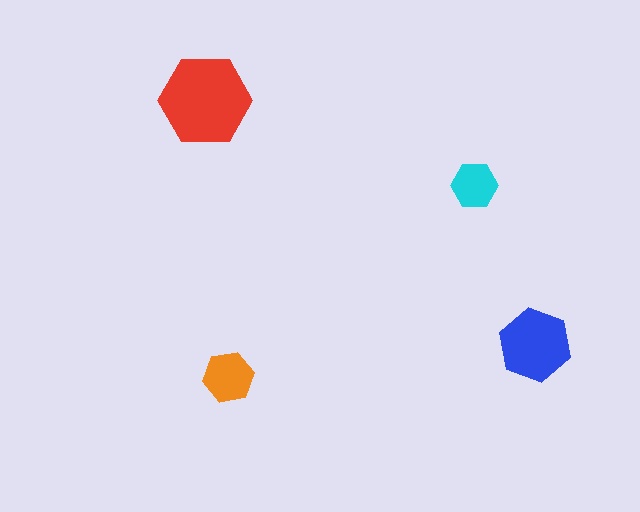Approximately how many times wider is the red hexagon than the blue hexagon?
About 1.5 times wider.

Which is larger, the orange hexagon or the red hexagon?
The red one.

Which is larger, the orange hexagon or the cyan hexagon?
The orange one.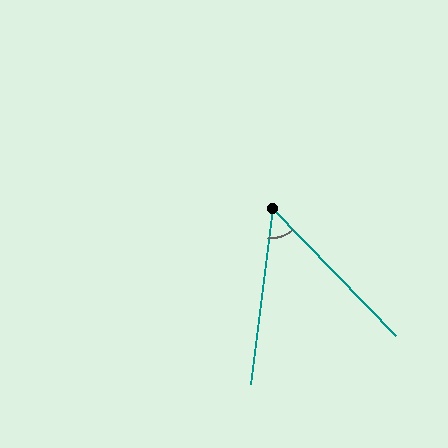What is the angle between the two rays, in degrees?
Approximately 51 degrees.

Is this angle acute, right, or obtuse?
It is acute.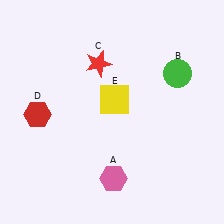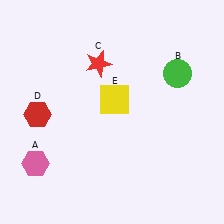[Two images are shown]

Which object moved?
The pink hexagon (A) moved left.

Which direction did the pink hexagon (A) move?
The pink hexagon (A) moved left.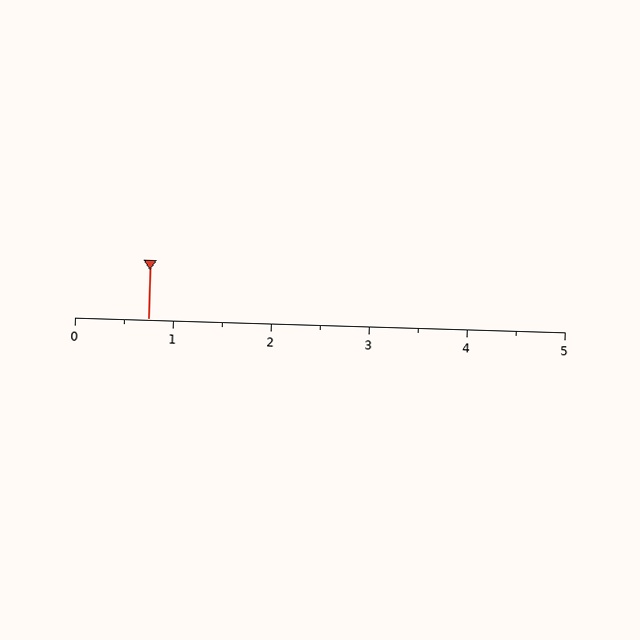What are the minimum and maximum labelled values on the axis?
The axis runs from 0 to 5.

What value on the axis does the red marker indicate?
The marker indicates approximately 0.8.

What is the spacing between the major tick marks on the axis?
The major ticks are spaced 1 apart.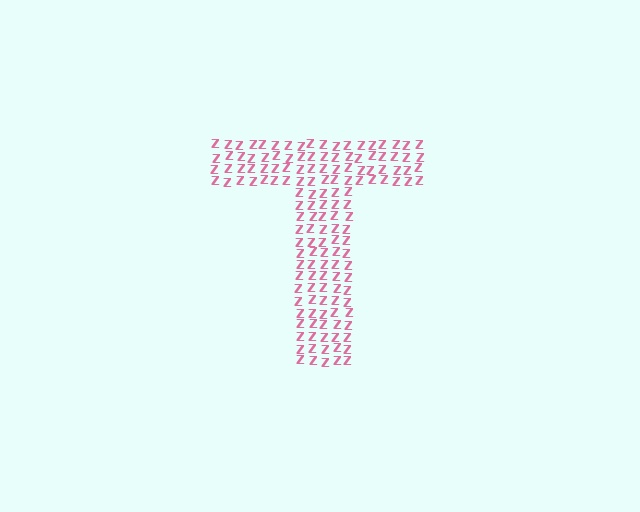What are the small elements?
The small elements are letter Z's.